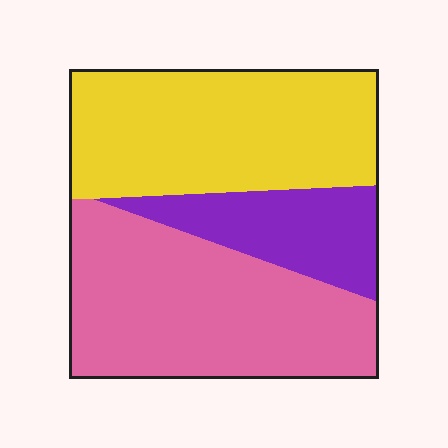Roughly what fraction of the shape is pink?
Pink covers 43% of the shape.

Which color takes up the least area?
Purple, at roughly 15%.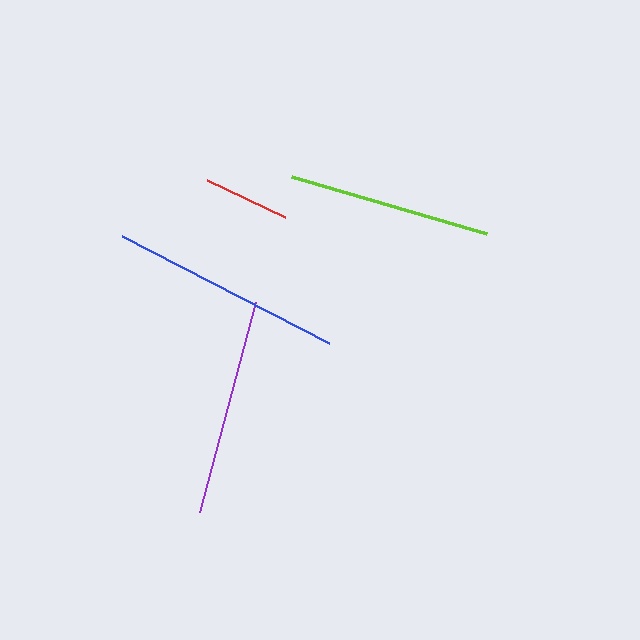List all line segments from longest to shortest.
From longest to shortest: blue, purple, lime, red.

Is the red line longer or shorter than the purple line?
The purple line is longer than the red line.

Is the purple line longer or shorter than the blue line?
The blue line is longer than the purple line.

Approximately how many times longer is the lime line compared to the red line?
The lime line is approximately 2.3 times the length of the red line.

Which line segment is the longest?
The blue line is the longest at approximately 234 pixels.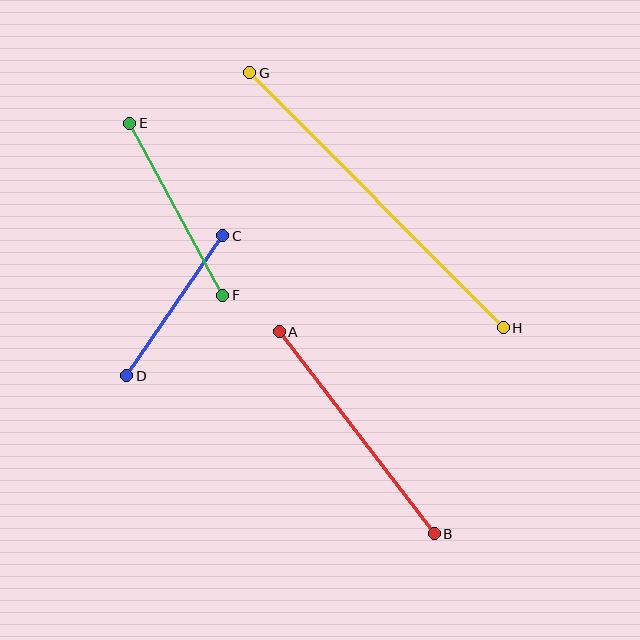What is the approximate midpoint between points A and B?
The midpoint is at approximately (357, 433) pixels.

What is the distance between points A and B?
The distance is approximately 254 pixels.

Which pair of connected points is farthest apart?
Points G and H are farthest apart.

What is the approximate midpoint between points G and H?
The midpoint is at approximately (376, 200) pixels.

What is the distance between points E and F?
The distance is approximately 195 pixels.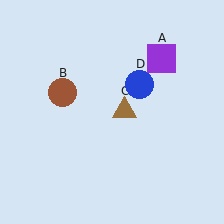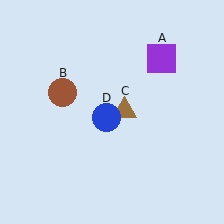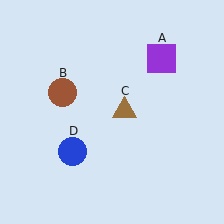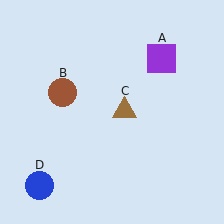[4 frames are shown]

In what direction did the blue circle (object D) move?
The blue circle (object D) moved down and to the left.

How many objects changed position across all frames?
1 object changed position: blue circle (object D).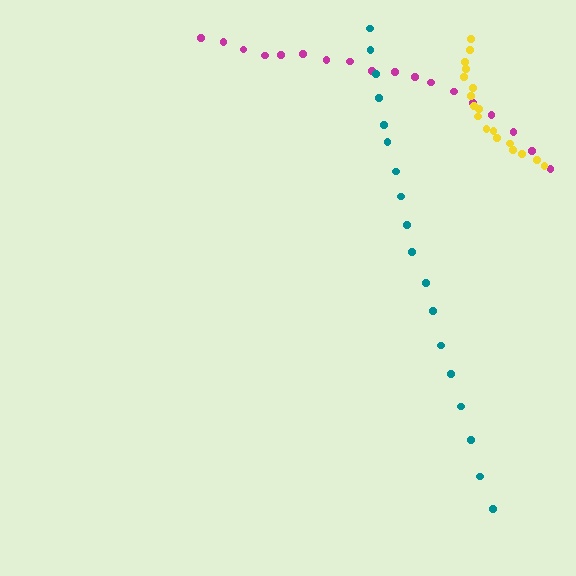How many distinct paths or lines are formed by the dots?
There are 3 distinct paths.